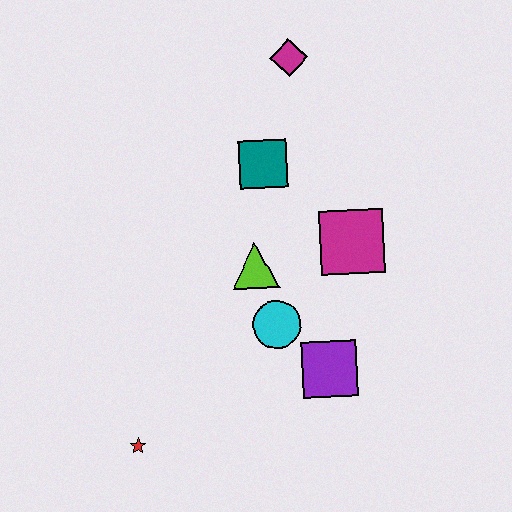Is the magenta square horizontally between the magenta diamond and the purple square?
No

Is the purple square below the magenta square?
Yes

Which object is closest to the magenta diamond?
The teal square is closest to the magenta diamond.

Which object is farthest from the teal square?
The red star is farthest from the teal square.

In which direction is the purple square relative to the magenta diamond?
The purple square is below the magenta diamond.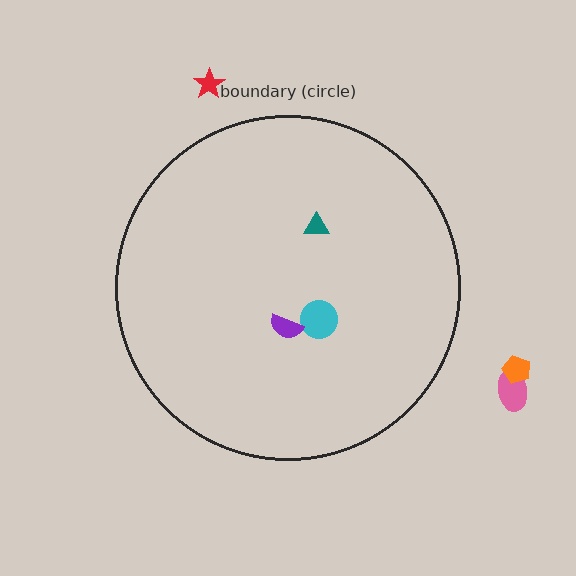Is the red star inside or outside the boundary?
Outside.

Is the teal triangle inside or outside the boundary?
Inside.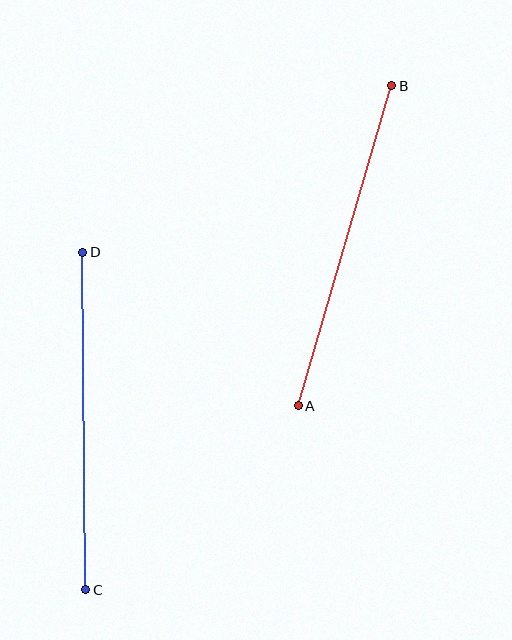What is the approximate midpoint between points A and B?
The midpoint is at approximately (345, 246) pixels.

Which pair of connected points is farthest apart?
Points C and D are farthest apart.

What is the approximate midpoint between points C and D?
The midpoint is at approximately (84, 421) pixels.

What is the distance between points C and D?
The distance is approximately 337 pixels.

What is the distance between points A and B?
The distance is approximately 334 pixels.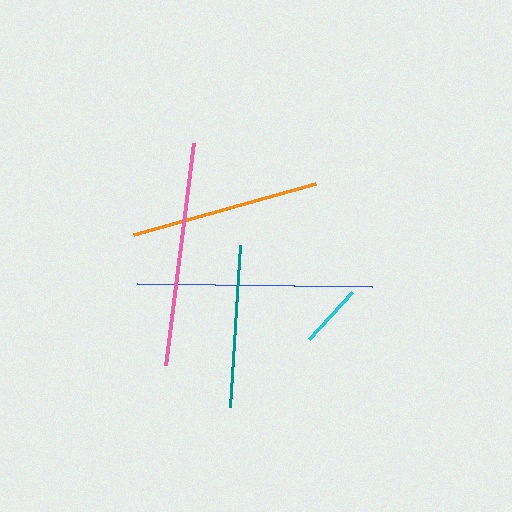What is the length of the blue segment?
The blue segment is approximately 235 pixels long.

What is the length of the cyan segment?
The cyan segment is approximately 64 pixels long.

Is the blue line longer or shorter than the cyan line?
The blue line is longer than the cyan line.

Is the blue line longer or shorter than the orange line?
The blue line is longer than the orange line.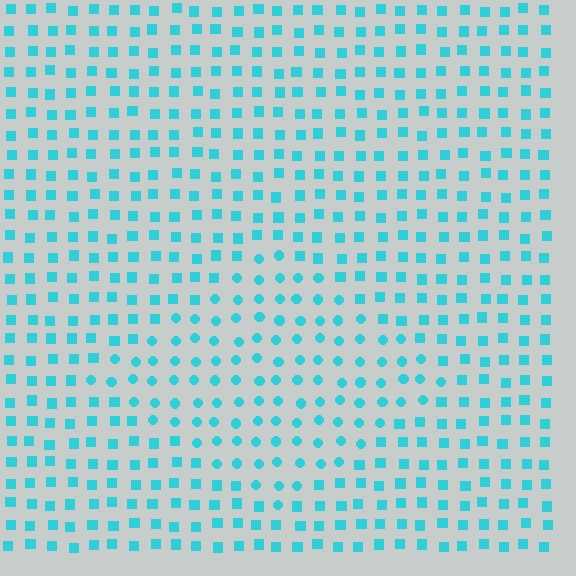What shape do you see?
I see a diamond.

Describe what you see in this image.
The image is filled with small cyan elements arranged in a uniform grid. A diamond-shaped region contains circles, while the surrounding area contains squares. The boundary is defined purely by the change in element shape.